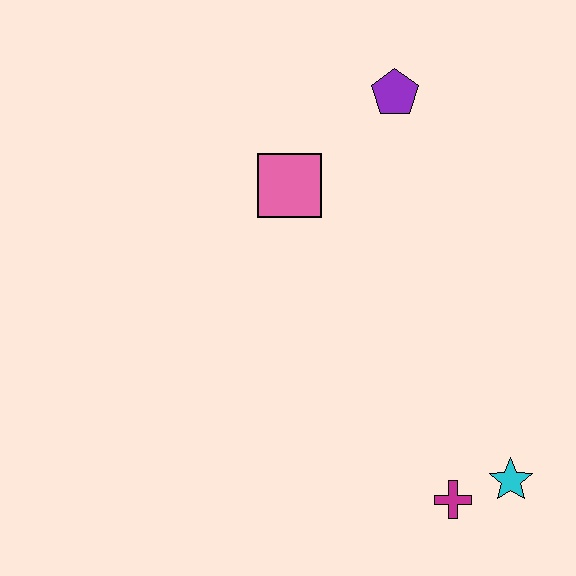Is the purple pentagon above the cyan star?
Yes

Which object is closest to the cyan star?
The magenta cross is closest to the cyan star.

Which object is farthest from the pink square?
The cyan star is farthest from the pink square.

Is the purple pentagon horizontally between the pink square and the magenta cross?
Yes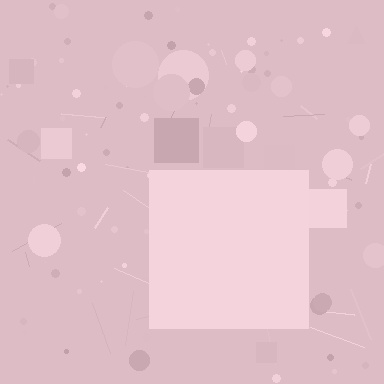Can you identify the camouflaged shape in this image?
The camouflaged shape is a square.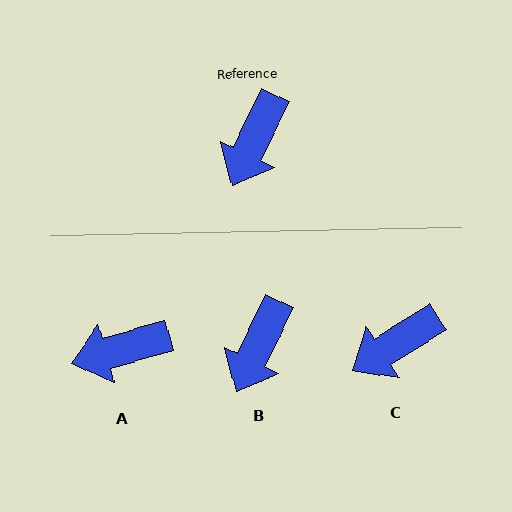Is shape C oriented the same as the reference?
No, it is off by about 32 degrees.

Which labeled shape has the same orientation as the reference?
B.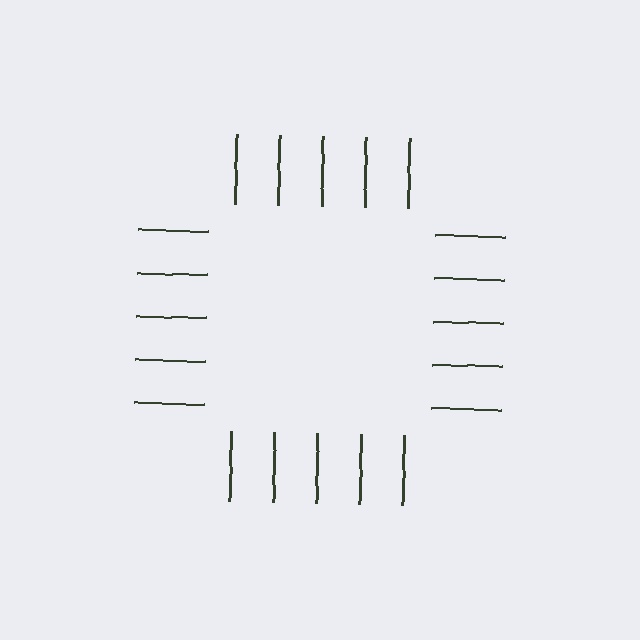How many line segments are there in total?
20 — 5 along each of the 4 edges.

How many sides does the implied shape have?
4 sides — the line-ends trace a square.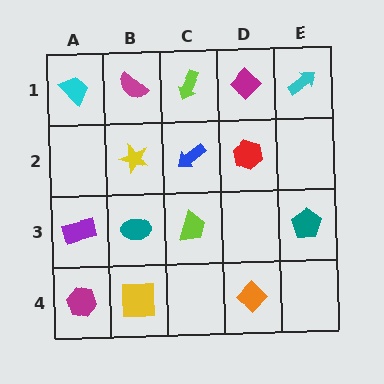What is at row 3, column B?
A teal ellipse.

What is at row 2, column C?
A blue arrow.